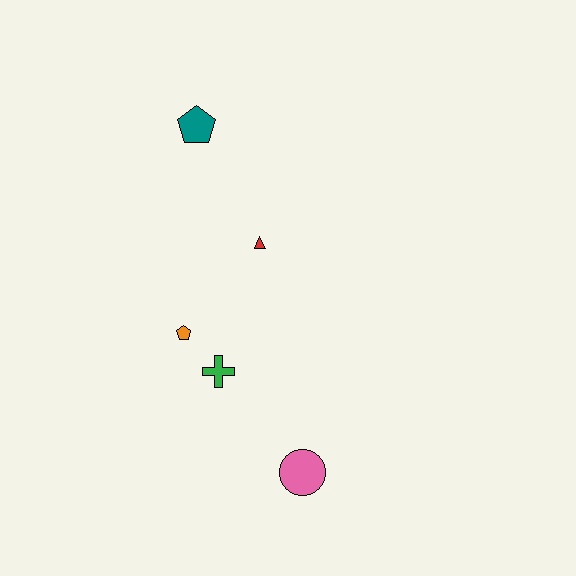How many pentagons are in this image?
There are 2 pentagons.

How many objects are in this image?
There are 5 objects.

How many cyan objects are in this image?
There are no cyan objects.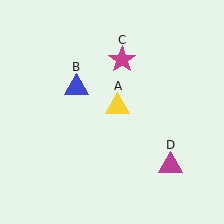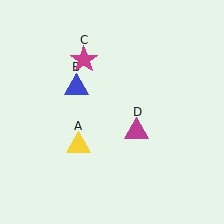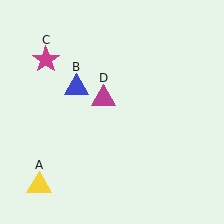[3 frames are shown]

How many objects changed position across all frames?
3 objects changed position: yellow triangle (object A), magenta star (object C), magenta triangle (object D).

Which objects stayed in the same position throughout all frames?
Blue triangle (object B) remained stationary.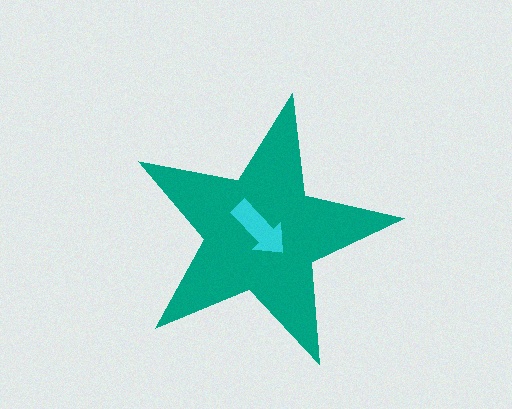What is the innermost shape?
The cyan arrow.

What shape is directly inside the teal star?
The cyan arrow.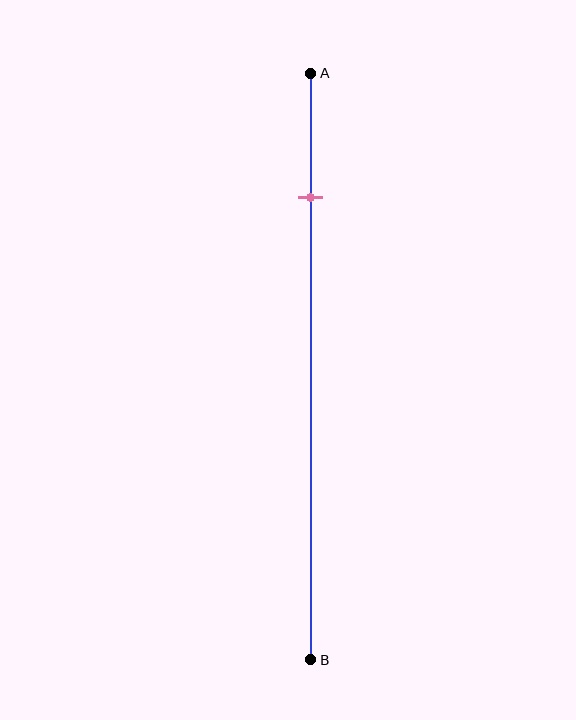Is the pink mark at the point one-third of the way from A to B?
No, the mark is at about 20% from A, not at the 33% one-third point.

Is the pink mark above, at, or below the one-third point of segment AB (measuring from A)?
The pink mark is above the one-third point of segment AB.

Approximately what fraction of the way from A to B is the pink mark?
The pink mark is approximately 20% of the way from A to B.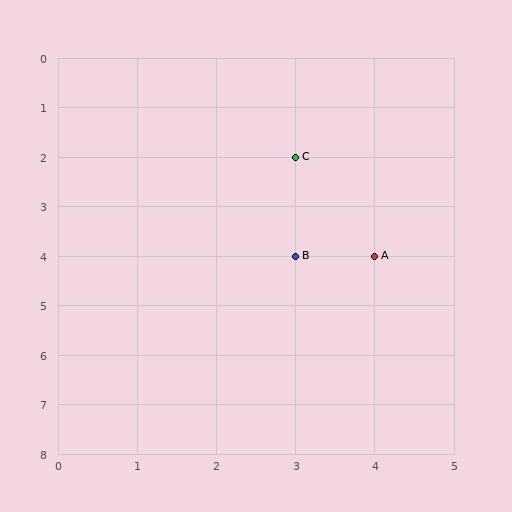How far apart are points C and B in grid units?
Points C and B are 2 rows apart.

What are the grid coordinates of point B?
Point B is at grid coordinates (3, 4).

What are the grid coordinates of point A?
Point A is at grid coordinates (4, 4).